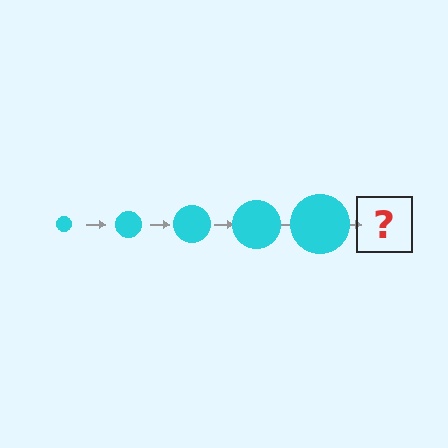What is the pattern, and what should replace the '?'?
The pattern is that the circle gets progressively larger each step. The '?' should be a cyan circle, larger than the previous one.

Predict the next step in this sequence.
The next step is a cyan circle, larger than the previous one.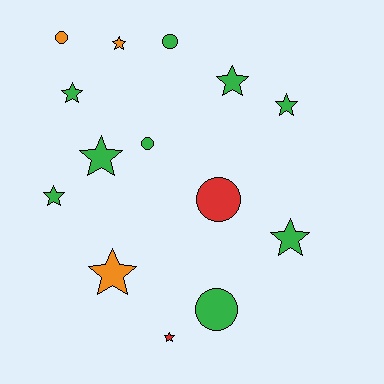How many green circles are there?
There are 3 green circles.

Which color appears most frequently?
Green, with 9 objects.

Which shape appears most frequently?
Star, with 9 objects.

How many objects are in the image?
There are 14 objects.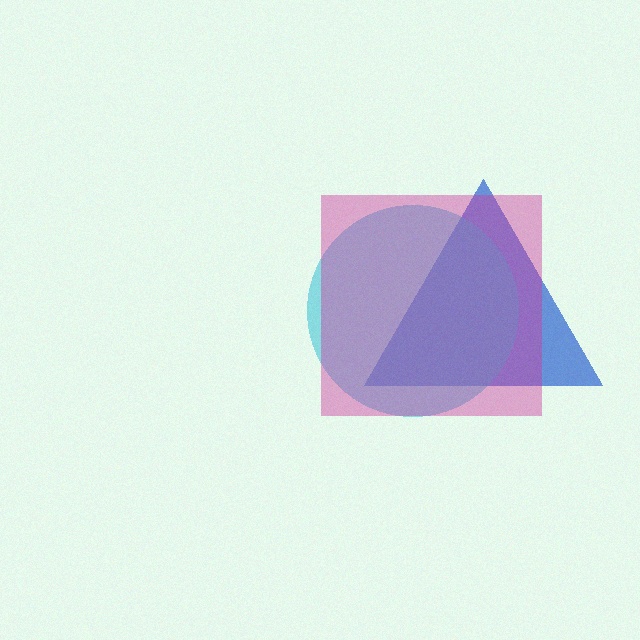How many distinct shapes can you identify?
There are 3 distinct shapes: a blue triangle, a cyan circle, a magenta square.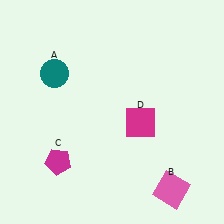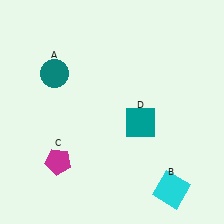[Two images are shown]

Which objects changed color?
B changed from pink to cyan. D changed from magenta to teal.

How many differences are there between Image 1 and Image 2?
There are 2 differences between the two images.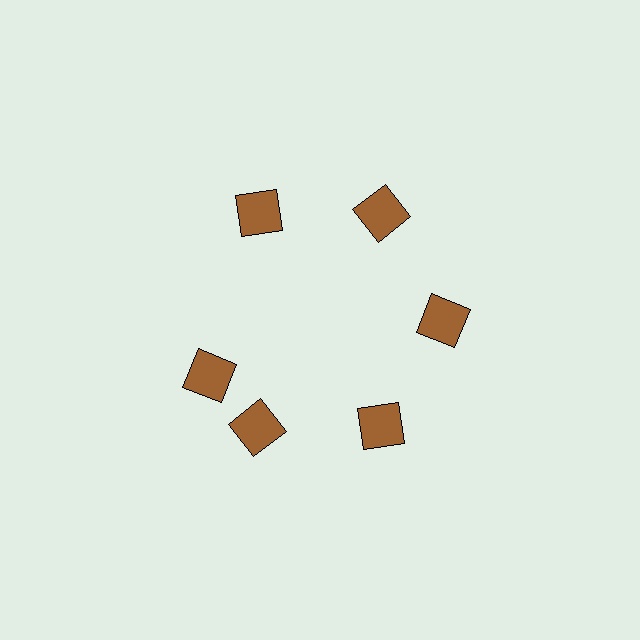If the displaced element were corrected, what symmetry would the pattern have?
It would have 6-fold rotational symmetry — the pattern would map onto itself every 60 degrees.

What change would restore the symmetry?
The symmetry would be restored by rotating it back into even spacing with its neighbors so that all 6 squares sit at equal angles and equal distance from the center.